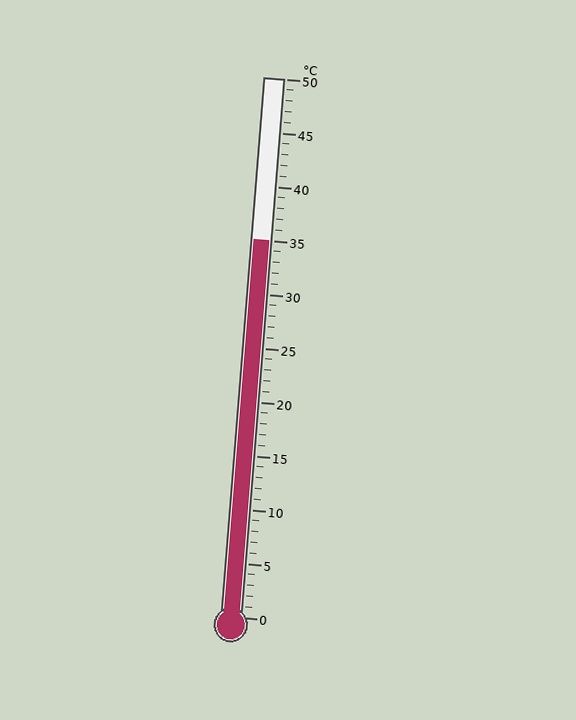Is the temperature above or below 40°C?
The temperature is below 40°C.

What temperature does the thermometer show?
The thermometer shows approximately 35°C.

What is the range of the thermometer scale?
The thermometer scale ranges from 0°C to 50°C.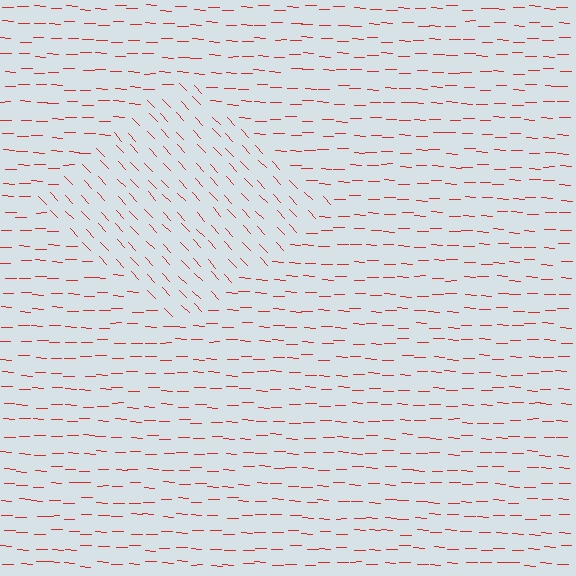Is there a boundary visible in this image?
Yes, there is a texture boundary formed by a change in line orientation.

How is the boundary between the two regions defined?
The boundary is defined purely by a change in line orientation (approximately 45 degrees difference). All lines are the same color and thickness.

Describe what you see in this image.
The image is filled with small red line segments. A diamond region in the image has lines oriented differently from the surrounding lines, creating a visible texture boundary.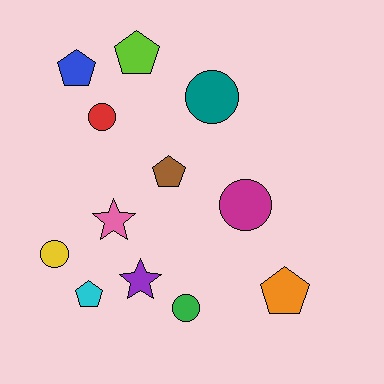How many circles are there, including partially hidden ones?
There are 5 circles.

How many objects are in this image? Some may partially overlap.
There are 12 objects.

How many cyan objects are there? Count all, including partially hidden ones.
There is 1 cyan object.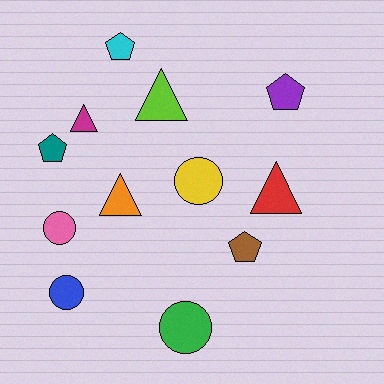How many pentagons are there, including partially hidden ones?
There are 4 pentagons.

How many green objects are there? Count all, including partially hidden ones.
There is 1 green object.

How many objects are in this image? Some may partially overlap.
There are 12 objects.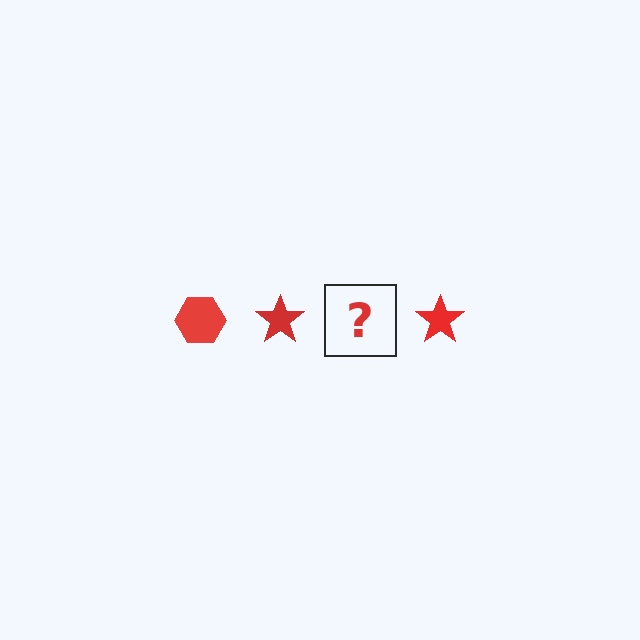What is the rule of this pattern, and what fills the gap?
The rule is that the pattern cycles through hexagon, star shapes in red. The gap should be filled with a red hexagon.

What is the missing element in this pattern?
The missing element is a red hexagon.